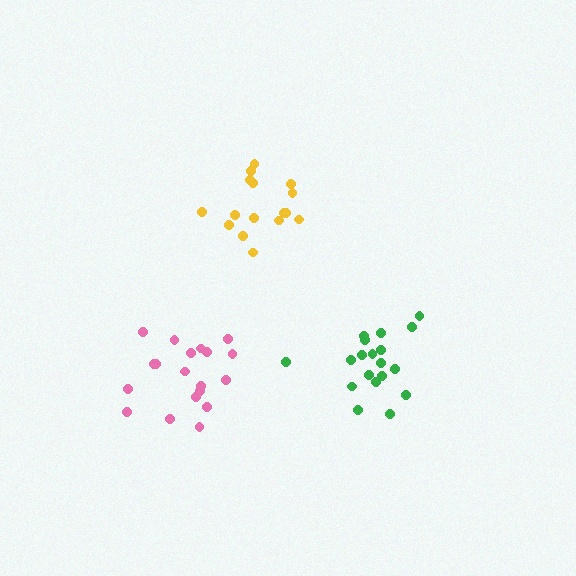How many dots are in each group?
Group 1: 19 dots, Group 2: 16 dots, Group 3: 19 dots (54 total).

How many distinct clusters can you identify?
There are 3 distinct clusters.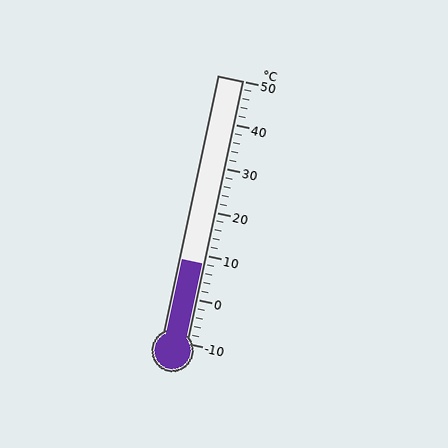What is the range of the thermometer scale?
The thermometer scale ranges from -10°C to 50°C.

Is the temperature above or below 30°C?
The temperature is below 30°C.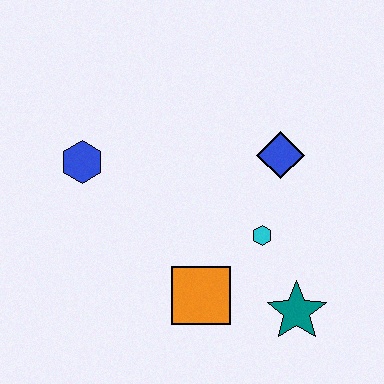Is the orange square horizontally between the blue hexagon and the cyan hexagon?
Yes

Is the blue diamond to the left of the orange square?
No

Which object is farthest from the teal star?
The blue hexagon is farthest from the teal star.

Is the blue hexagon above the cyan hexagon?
Yes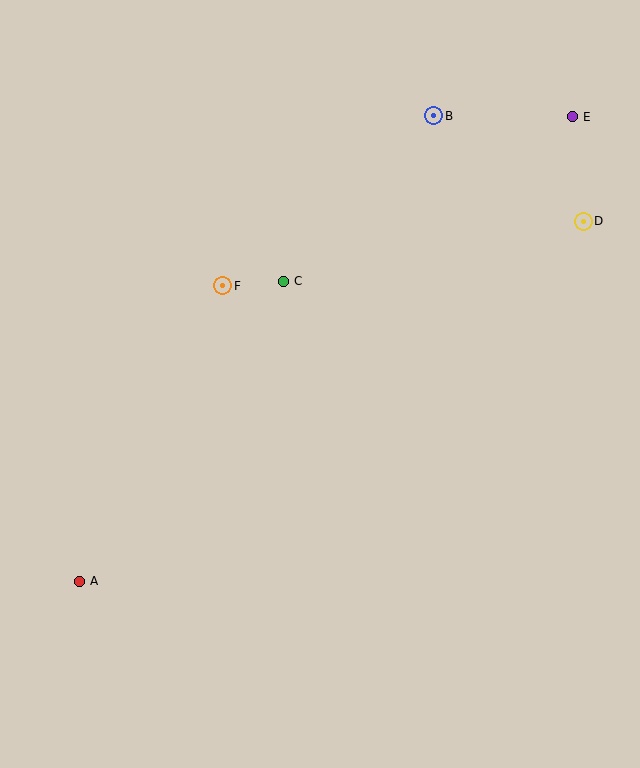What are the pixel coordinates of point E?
Point E is at (572, 117).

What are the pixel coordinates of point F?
Point F is at (223, 286).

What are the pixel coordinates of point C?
Point C is at (283, 281).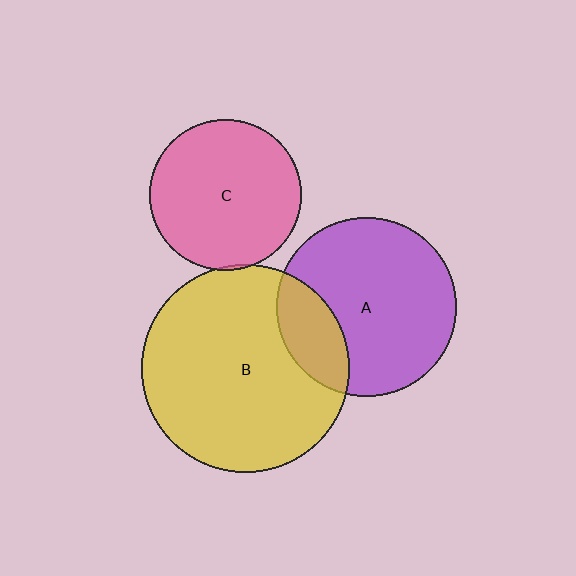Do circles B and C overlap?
Yes.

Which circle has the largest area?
Circle B (yellow).